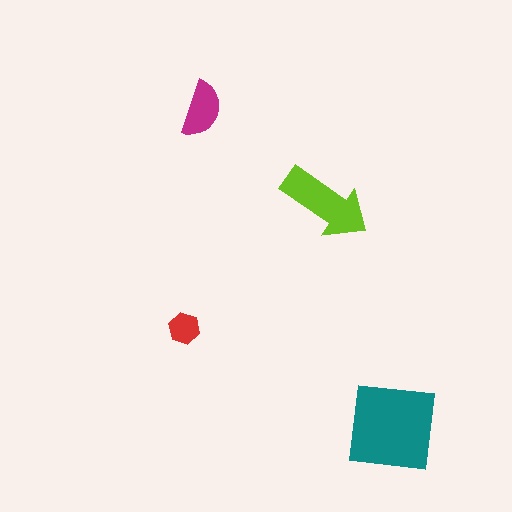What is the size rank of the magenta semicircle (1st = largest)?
3rd.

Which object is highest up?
The magenta semicircle is topmost.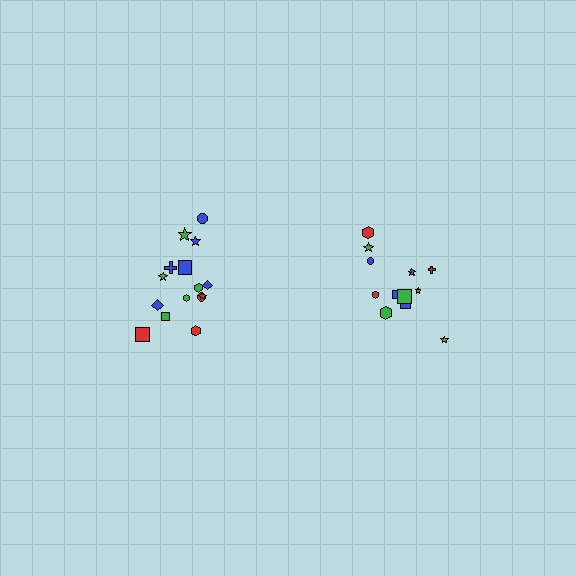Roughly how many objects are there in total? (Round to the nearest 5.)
Roughly 25 objects in total.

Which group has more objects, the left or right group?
The left group.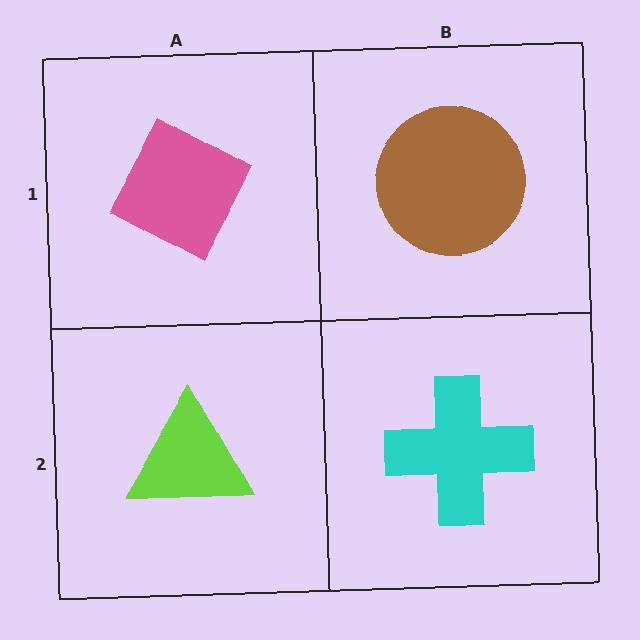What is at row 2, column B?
A cyan cross.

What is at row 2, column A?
A lime triangle.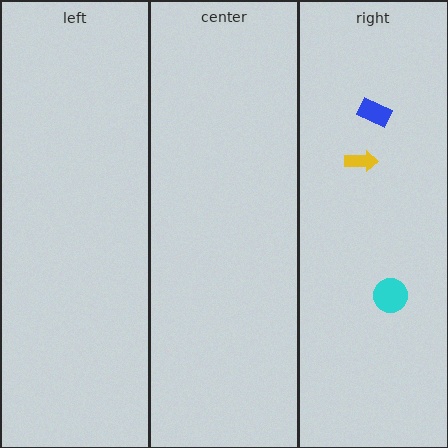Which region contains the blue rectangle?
The right region.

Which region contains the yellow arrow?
The right region.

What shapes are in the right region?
The blue rectangle, the yellow arrow, the cyan circle.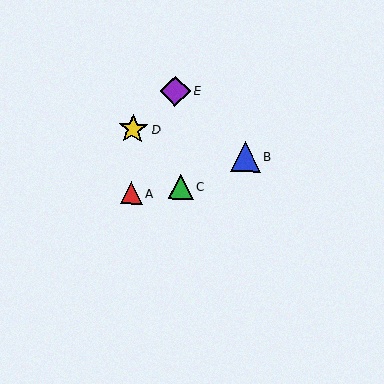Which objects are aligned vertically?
Objects A, D are aligned vertically.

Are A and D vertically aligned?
Yes, both are at x≈131.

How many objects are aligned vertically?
2 objects (A, D) are aligned vertically.